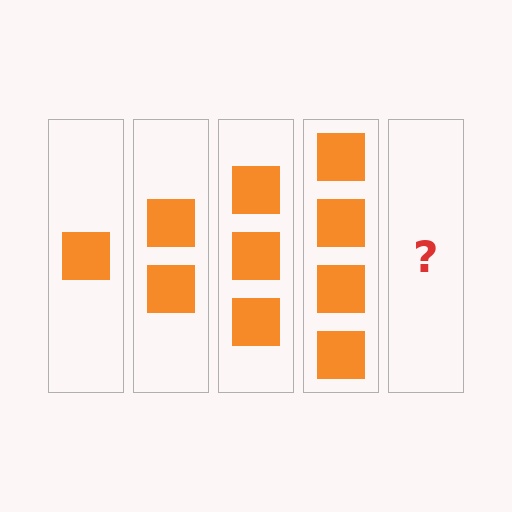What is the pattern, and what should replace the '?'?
The pattern is that each step adds one more square. The '?' should be 5 squares.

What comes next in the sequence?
The next element should be 5 squares.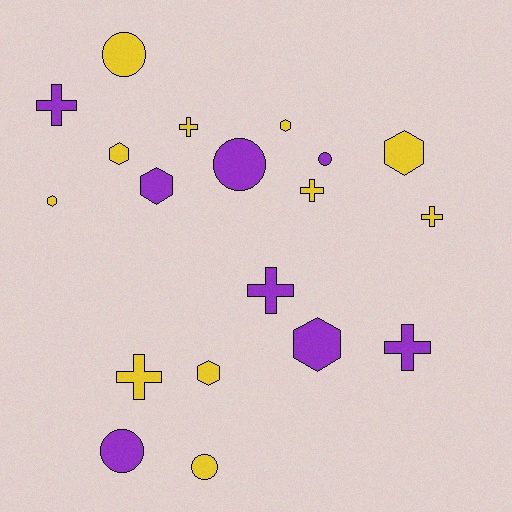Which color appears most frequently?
Yellow, with 11 objects.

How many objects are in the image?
There are 19 objects.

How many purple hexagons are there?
There are 2 purple hexagons.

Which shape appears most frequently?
Hexagon, with 7 objects.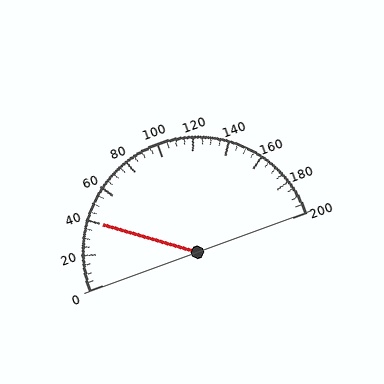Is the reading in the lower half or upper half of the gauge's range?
The reading is in the lower half of the range (0 to 200).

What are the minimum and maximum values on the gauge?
The gauge ranges from 0 to 200.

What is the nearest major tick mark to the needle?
The nearest major tick mark is 40.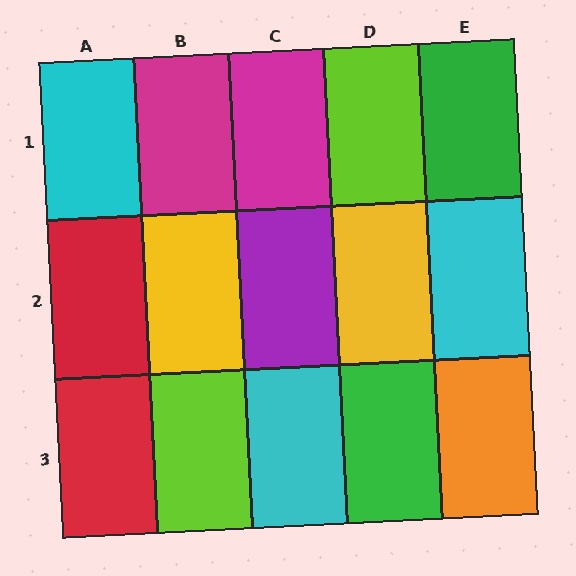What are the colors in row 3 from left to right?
Red, lime, cyan, green, orange.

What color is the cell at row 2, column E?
Cyan.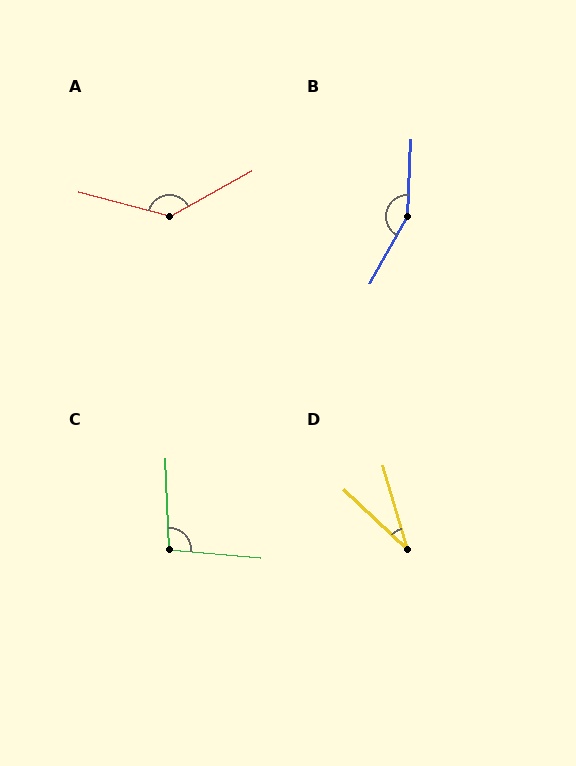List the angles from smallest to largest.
D (30°), C (97°), A (136°), B (153°).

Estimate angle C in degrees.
Approximately 97 degrees.